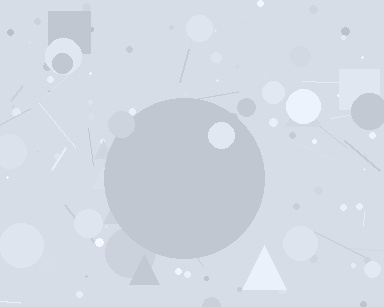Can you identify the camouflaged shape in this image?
The camouflaged shape is a circle.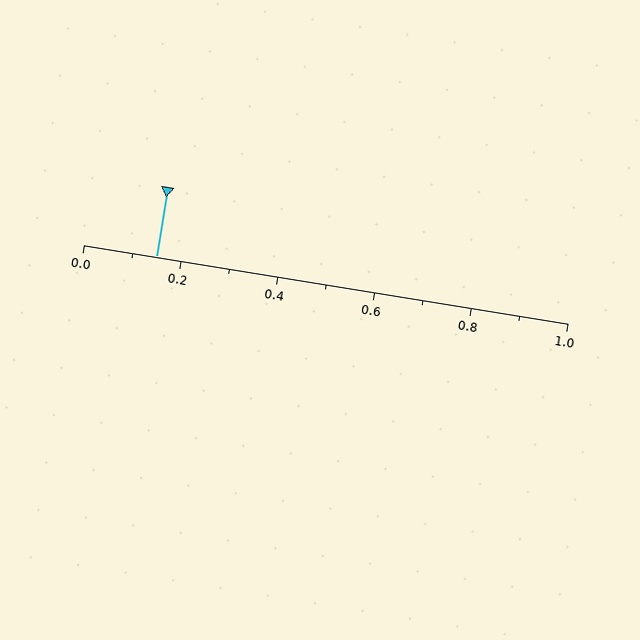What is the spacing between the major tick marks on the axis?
The major ticks are spaced 0.2 apart.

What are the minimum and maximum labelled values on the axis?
The axis runs from 0.0 to 1.0.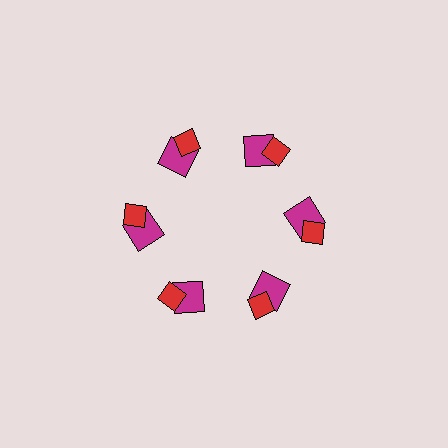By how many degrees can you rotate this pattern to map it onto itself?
The pattern maps onto itself every 60 degrees of rotation.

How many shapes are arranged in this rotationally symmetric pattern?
There are 12 shapes, arranged in 6 groups of 2.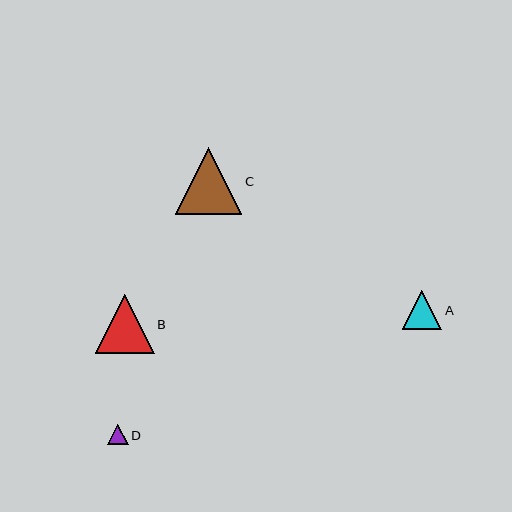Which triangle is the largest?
Triangle C is the largest with a size of approximately 66 pixels.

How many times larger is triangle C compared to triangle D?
Triangle C is approximately 3.3 times the size of triangle D.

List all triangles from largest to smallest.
From largest to smallest: C, B, A, D.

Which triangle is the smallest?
Triangle D is the smallest with a size of approximately 20 pixels.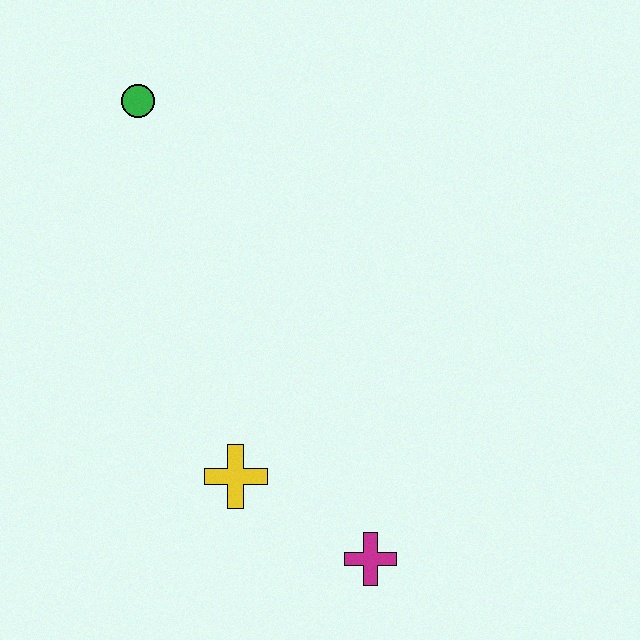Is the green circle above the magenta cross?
Yes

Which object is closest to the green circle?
The yellow cross is closest to the green circle.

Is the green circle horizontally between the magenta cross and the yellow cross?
No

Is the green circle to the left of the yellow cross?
Yes